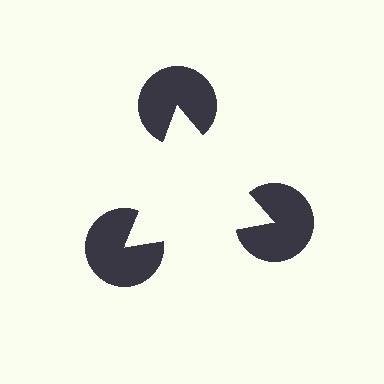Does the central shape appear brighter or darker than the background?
It typically appears slightly brighter than the background, even though no actual brightness change is drawn.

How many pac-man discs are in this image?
There are 3 — one at each vertex of the illusory triangle.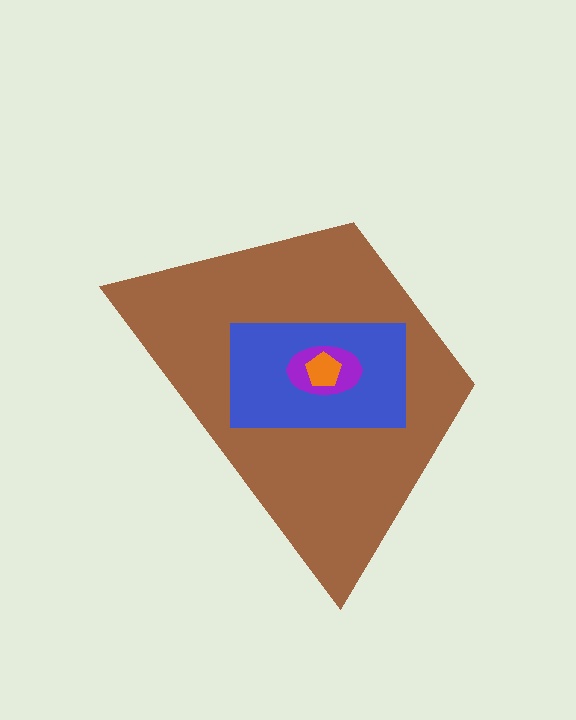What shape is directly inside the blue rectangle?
The purple ellipse.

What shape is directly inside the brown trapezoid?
The blue rectangle.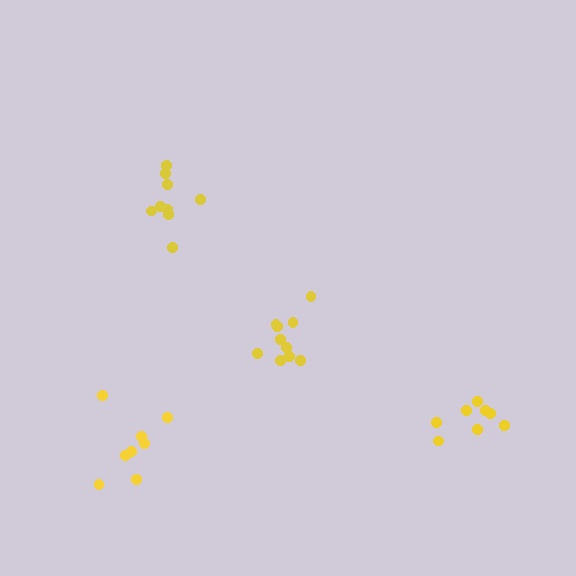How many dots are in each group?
Group 1: 10 dots, Group 2: 8 dots, Group 3: 9 dots, Group 4: 8 dots (35 total).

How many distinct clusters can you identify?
There are 4 distinct clusters.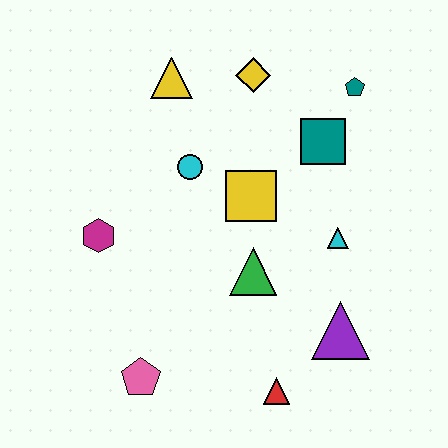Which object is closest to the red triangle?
The purple triangle is closest to the red triangle.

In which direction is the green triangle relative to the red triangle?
The green triangle is above the red triangle.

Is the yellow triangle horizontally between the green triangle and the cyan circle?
No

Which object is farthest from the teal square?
The pink pentagon is farthest from the teal square.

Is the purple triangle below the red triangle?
No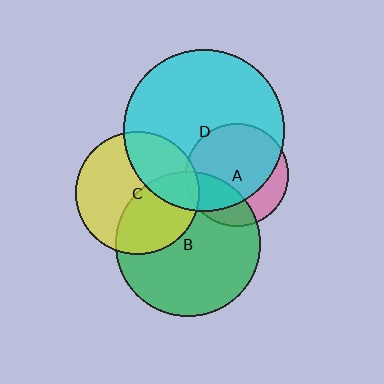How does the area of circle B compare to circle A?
Approximately 2.0 times.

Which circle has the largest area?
Circle D (cyan).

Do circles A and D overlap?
Yes.